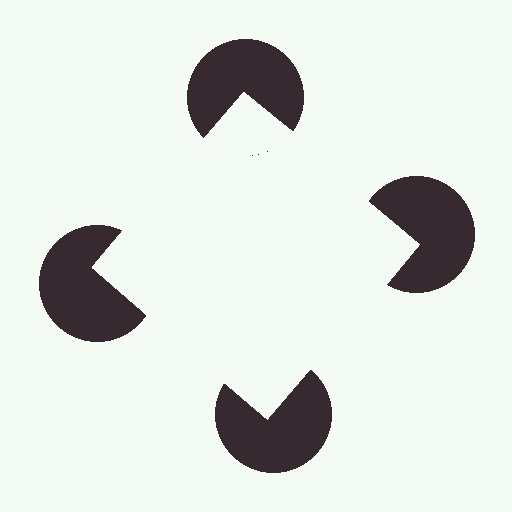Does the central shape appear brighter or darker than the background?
It typically appears slightly brighter than the background, even though no actual brightness change is drawn.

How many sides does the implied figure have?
4 sides.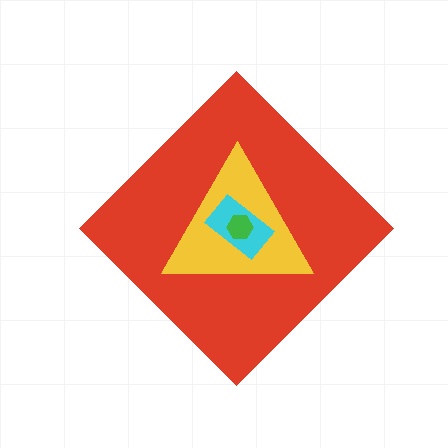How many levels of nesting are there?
4.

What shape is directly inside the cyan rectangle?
The green hexagon.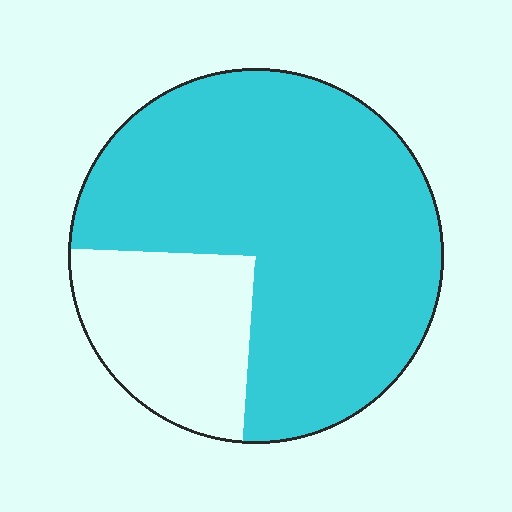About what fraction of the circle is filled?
About three quarters (3/4).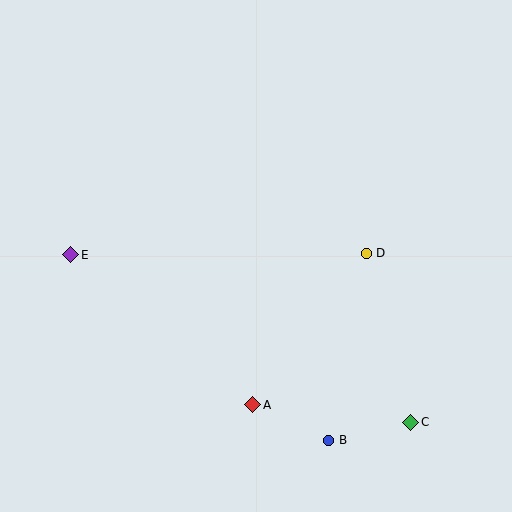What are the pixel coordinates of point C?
Point C is at (411, 422).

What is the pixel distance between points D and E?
The distance between D and E is 295 pixels.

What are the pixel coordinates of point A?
Point A is at (253, 405).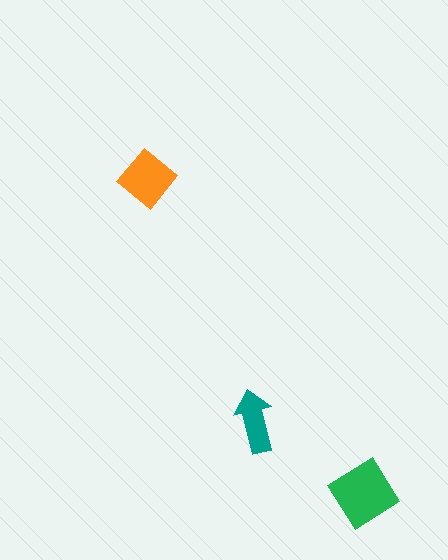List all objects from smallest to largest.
The teal arrow, the orange diamond, the green diamond.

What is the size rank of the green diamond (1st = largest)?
1st.